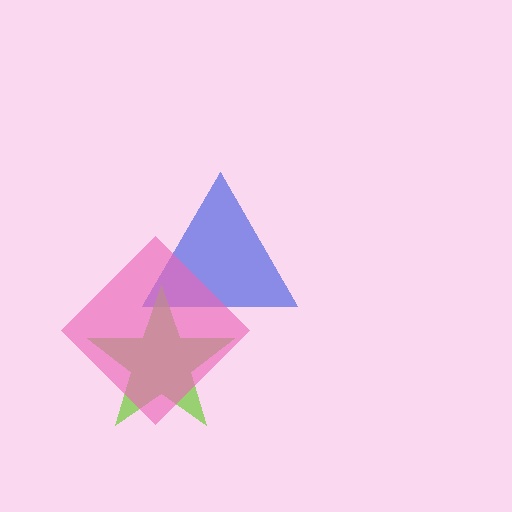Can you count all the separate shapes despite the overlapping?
Yes, there are 3 separate shapes.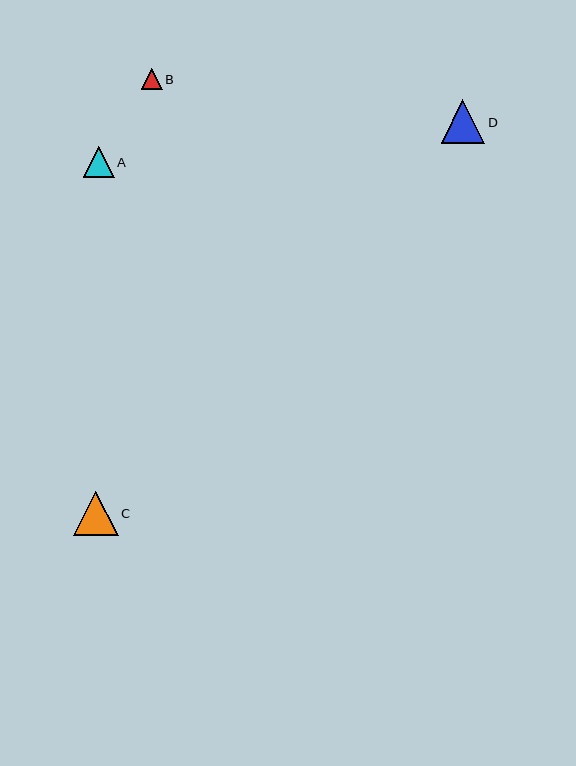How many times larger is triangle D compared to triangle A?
Triangle D is approximately 1.4 times the size of triangle A.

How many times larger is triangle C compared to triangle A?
Triangle C is approximately 1.5 times the size of triangle A.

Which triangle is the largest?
Triangle C is the largest with a size of approximately 45 pixels.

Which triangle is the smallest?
Triangle B is the smallest with a size of approximately 21 pixels.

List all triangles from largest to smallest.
From largest to smallest: C, D, A, B.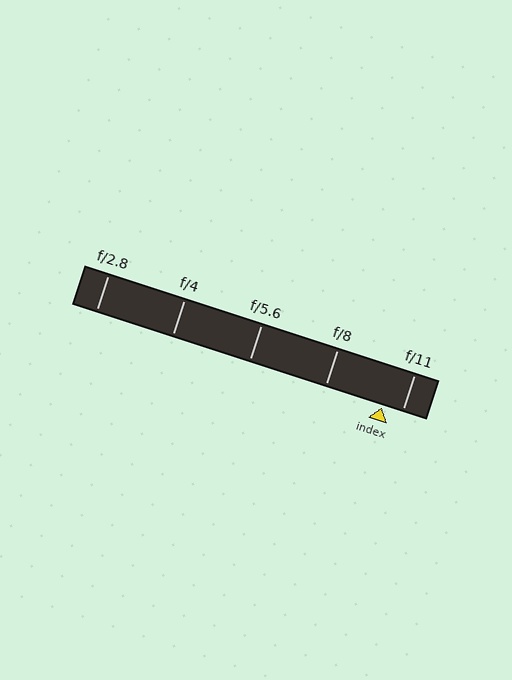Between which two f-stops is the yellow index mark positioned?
The index mark is between f/8 and f/11.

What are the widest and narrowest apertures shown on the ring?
The widest aperture shown is f/2.8 and the narrowest is f/11.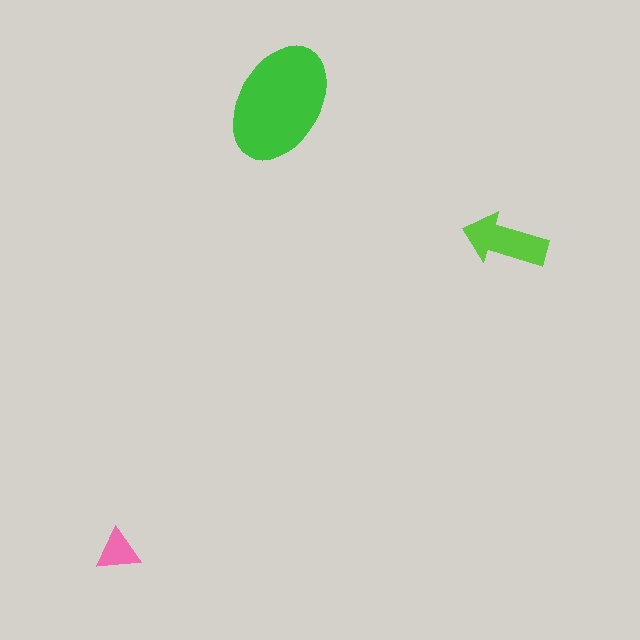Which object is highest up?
The green ellipse is topmost.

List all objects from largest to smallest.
The green ellipse, the lime arrow, the pink triangle.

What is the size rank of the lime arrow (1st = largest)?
2nd.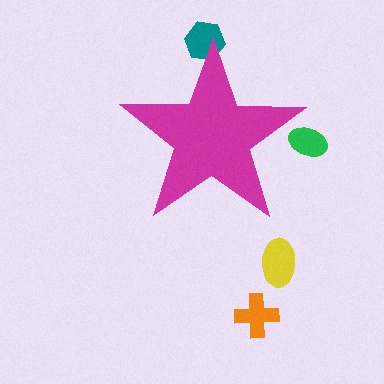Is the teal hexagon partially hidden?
Yes, the teal hexagon is partially hidden behind the magenta star.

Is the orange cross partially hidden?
No, the orange cross is fully visible.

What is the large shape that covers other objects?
A magenta star.